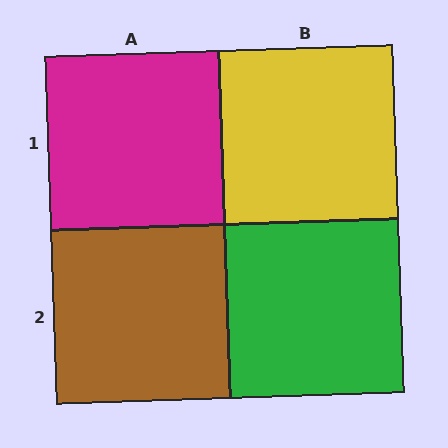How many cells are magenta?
1 cell is magenta.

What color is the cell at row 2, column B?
Green.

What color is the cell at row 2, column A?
Brown.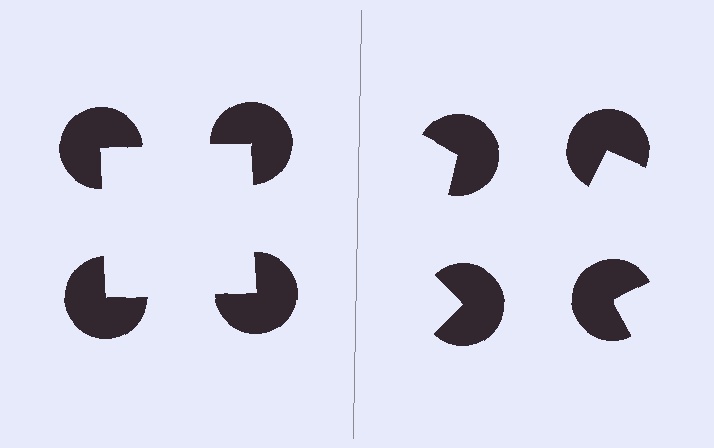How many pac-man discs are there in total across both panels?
8 — 4 on each side.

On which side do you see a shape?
An illusory square appears on the left side. On the right side the wedge cuts are rotated, so no coherent shape forms.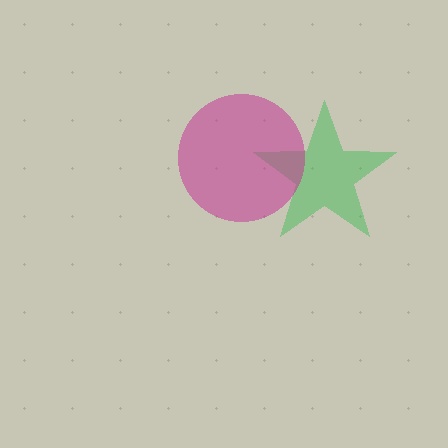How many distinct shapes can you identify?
There are 2 distinct shapes: a green star, a magenta circle.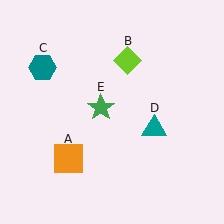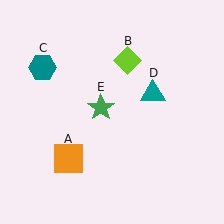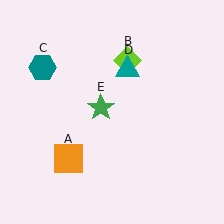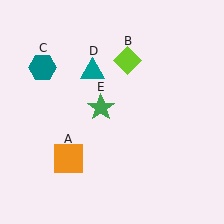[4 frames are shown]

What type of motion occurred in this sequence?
The teal triangle (object D) rotated counterclockwise around the center of the scene.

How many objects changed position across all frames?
1 object changed position: teal triangle (object D).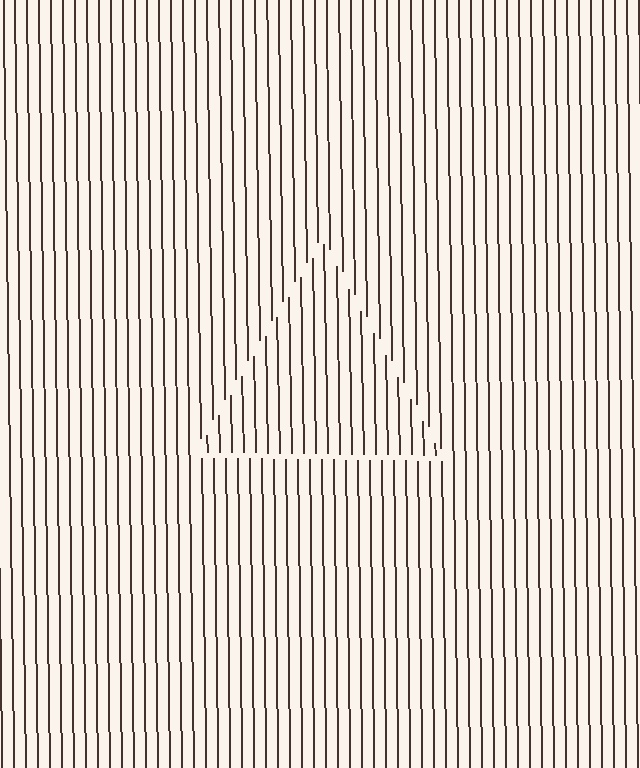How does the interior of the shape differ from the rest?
The interior of the shape contains the same grating, shifted by half a period — the contour is defined by the phase discontinuity where line-ends from the inner and outer gratings abut.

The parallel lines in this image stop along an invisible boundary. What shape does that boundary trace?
An illusory triangle. The interior of the shape contains the same grating, shifted by half a period — the contour is defined by the phase discontinuity where line-ends from the inner and outer gratings abut.